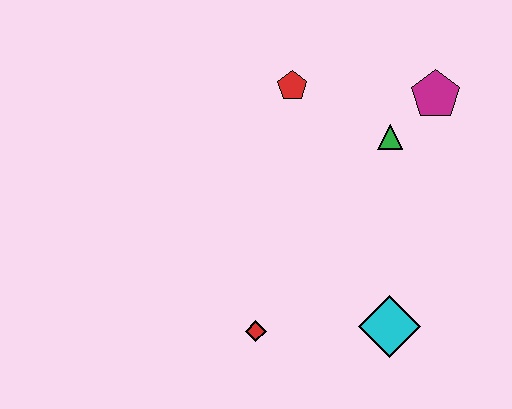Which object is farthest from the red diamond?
The magenta pentagon is farthest from the red diamond.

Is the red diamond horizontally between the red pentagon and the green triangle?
No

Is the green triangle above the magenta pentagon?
No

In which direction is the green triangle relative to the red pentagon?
The green triangle is to the right of the red pentagon.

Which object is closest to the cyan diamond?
The red diamond is closest to the cyan diamond.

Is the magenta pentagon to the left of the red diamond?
No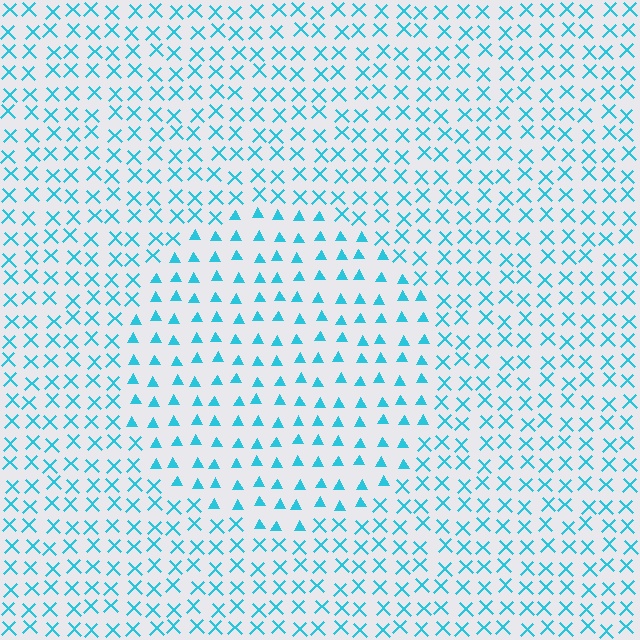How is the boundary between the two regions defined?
The boundary is defined by a change in element shape: triangles inside vs. X marks outside. All elements share the same color and spacing.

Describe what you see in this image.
The image is filled with small cyan elements arranged in a uniform grid. A circle-shaped region contains triangles, while the surrounding area contains X marks. The boundary is defined purely by the change in element shape.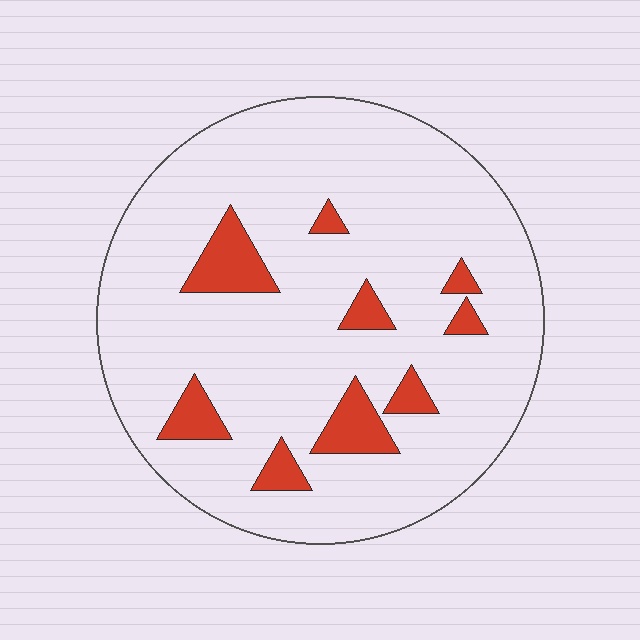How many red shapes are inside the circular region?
9.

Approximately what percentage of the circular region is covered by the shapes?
Approximately 10%.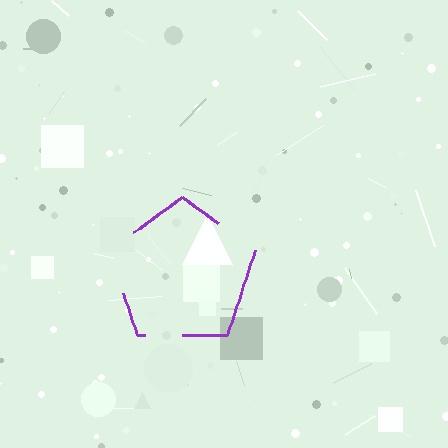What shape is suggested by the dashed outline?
The dashed outline suggests a pentagon.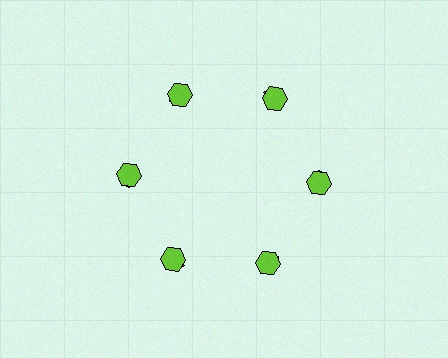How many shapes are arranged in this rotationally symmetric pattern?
There are 12 shapes, arranged in 6 groups of 2.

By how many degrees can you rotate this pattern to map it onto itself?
The pattern maps onto itself every 60 degrees of rotation.